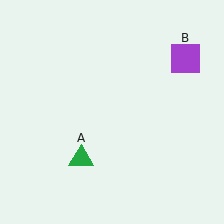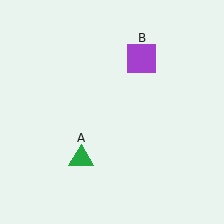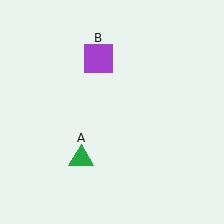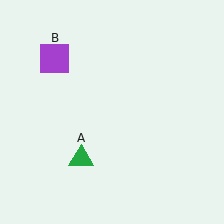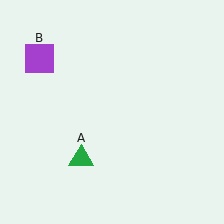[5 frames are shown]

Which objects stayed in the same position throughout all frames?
Green triangle (object A) remained stationary.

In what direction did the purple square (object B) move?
The purple square (object B) moved left.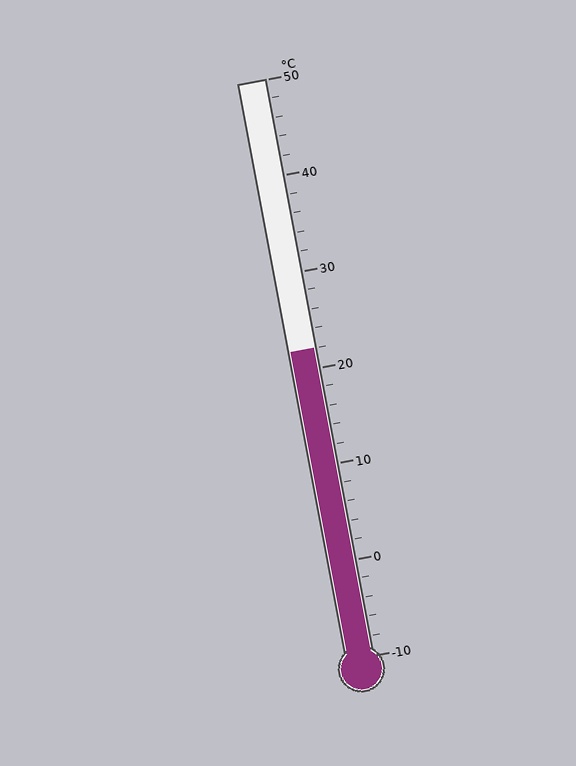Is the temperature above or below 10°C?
The temperature is above 10°C.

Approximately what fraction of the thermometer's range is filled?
The thermometer is filled to approximately 55% of its range.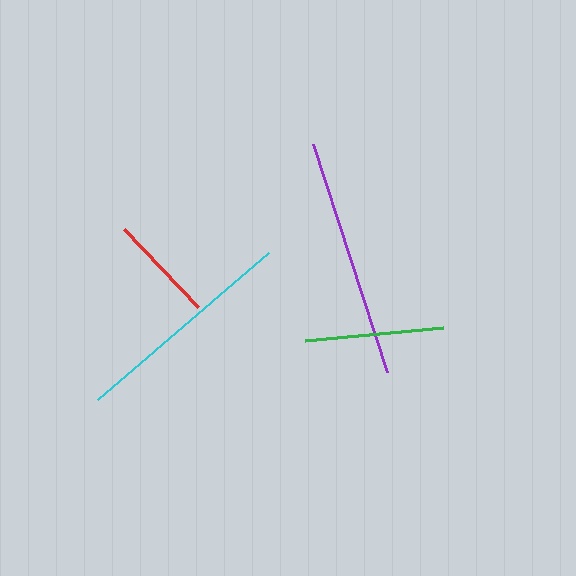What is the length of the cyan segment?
The cyan segment is approximately 225 pixels long.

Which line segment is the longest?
The purple line is the longest at approximately 240 pixels.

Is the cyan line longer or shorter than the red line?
The cyan line is longer than the red line.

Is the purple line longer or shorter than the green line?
The purple line is longer than the green line.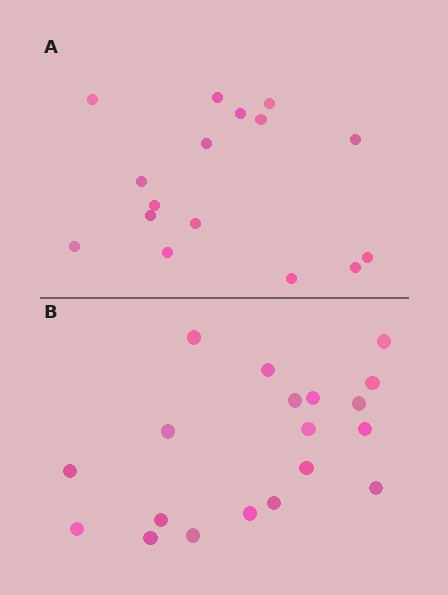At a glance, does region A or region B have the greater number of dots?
Region B (the bottom region) has more dots.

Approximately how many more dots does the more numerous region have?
Region B has just a few more — roughly 2 or 3 more dots than region A.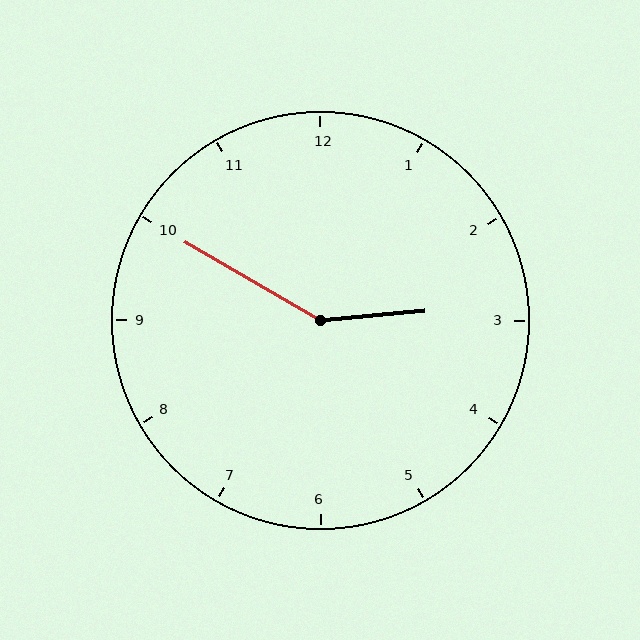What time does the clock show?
2:50.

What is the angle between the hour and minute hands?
Approximately 145 degrees.